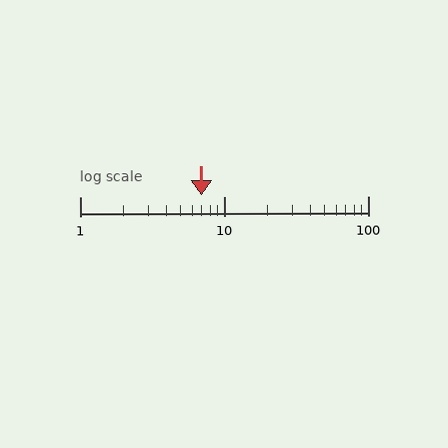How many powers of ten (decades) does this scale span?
The scale spans 2 decades, from 1 to 100.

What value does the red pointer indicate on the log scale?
The pointer indicates approximately 7.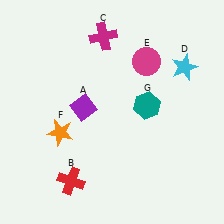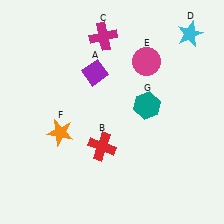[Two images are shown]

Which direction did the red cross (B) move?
The red cross (B) moved up.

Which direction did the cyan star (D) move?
The cyan star (D) moved up.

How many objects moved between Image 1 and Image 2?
3 objects moved between the two images.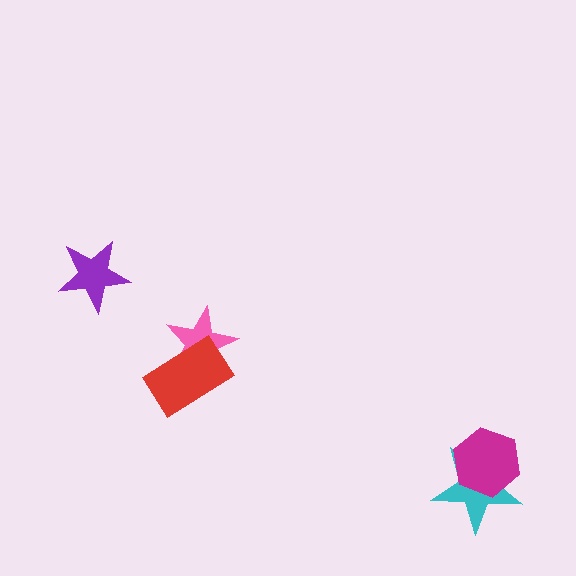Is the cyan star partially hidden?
Yes, it is partially covered by another shape.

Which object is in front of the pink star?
The red rectangle is in front of the pink star.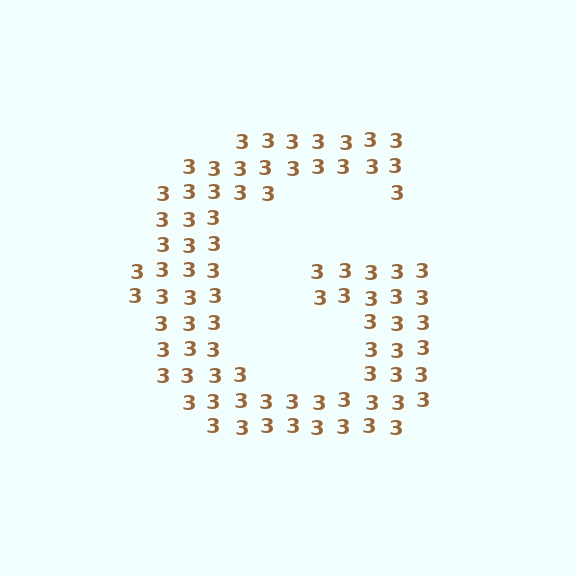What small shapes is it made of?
It is made of small digit 3's.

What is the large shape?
The large shape is the letter G.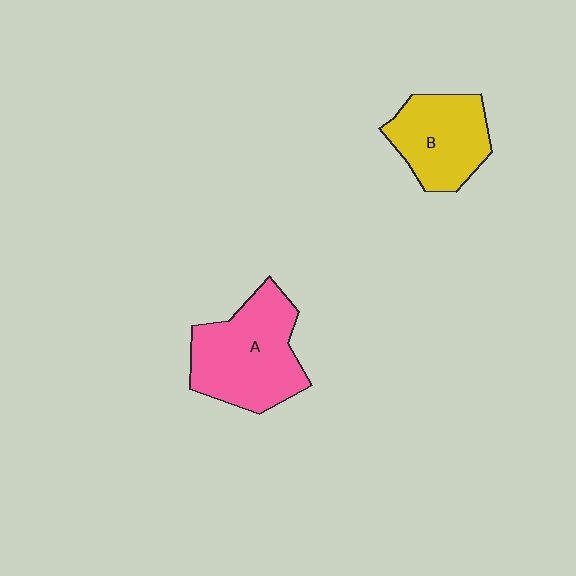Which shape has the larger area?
Shape A (pink).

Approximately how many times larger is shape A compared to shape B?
Approximately 1.3 times.